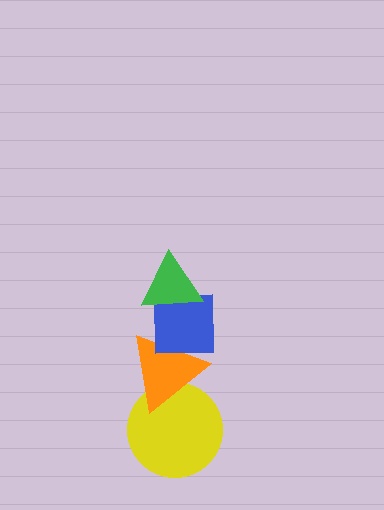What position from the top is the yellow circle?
The yellow circle is 4th from the top.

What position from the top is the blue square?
The blue square is 2nd from the top.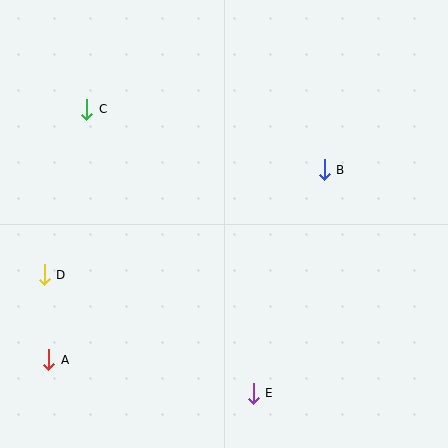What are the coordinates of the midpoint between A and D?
The midpoint between A and D is at (47, 317).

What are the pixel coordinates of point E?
Point E is at (253, 393).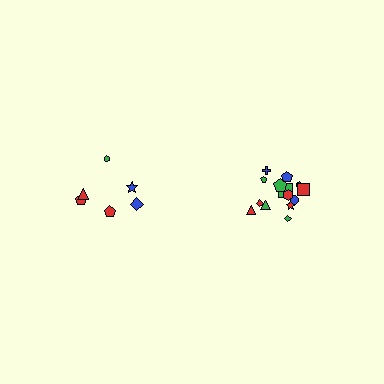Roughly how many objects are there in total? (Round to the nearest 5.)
Roughly 20 objects in total.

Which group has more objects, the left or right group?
The right group.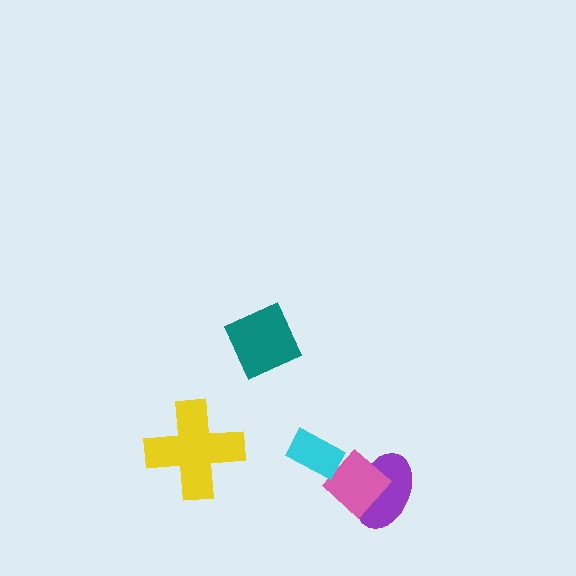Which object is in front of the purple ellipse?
The pink diamond is in front of the purple ellipse.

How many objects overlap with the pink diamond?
2 objects overlap with the pink diamond.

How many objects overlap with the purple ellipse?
1 object overlaps with the purple ellipse.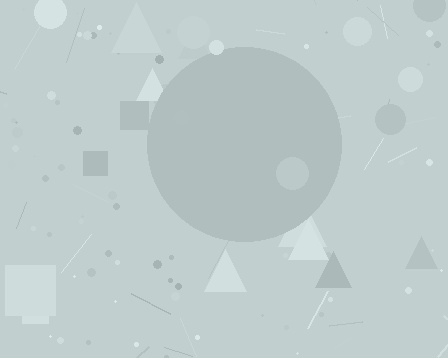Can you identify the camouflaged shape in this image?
The camouflaged shape is a circle.